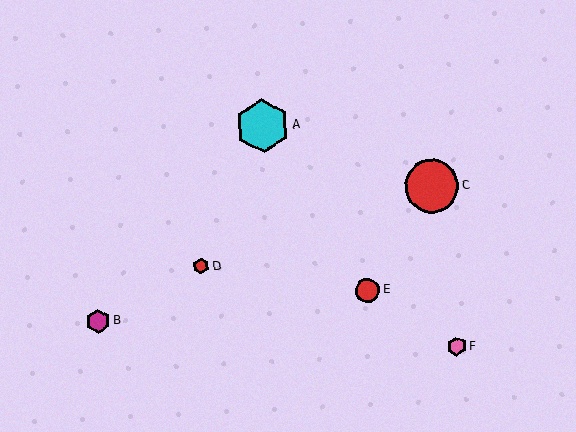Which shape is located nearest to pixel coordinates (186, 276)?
The red hexagon (labeled D) at (201, 266) is nearest to that location.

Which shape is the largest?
The cyan hexagon (labeled A) is the largest.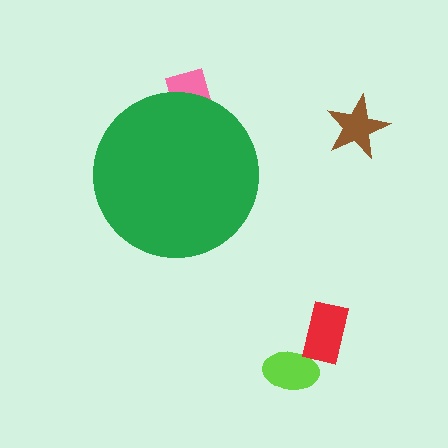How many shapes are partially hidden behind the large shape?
1 shape is partially hidden.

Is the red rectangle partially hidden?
No, the red rectangle is fully visible.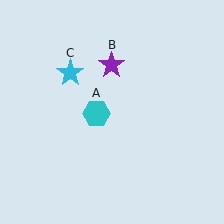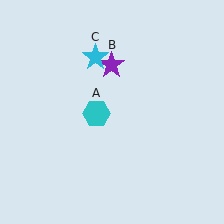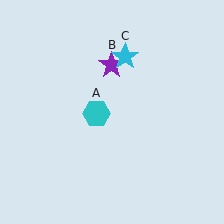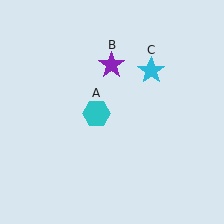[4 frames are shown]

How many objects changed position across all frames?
1 object changed position: cyan star (object C).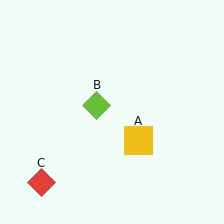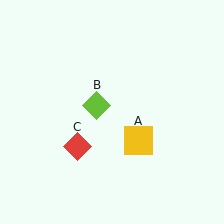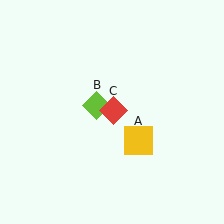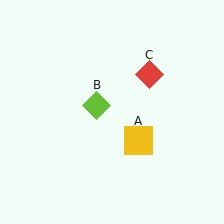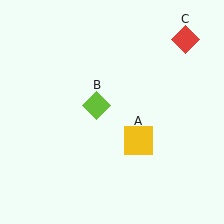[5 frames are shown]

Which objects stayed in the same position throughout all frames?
Yellow square (object A) and lime diamond (object B) remained stationary.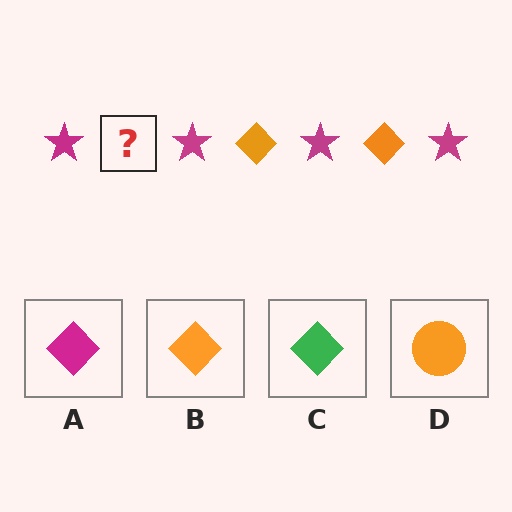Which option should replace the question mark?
Option B.